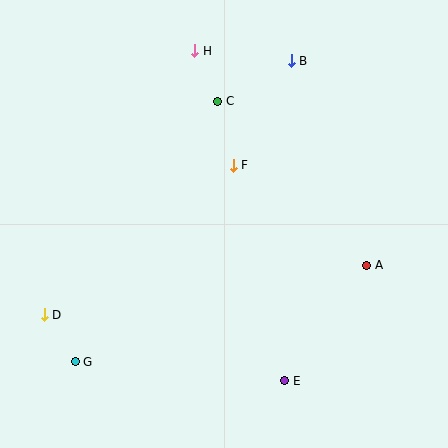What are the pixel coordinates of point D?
Point D is at (44, 315).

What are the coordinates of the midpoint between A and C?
The midpoint between A and C is at (292, 183).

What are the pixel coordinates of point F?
Point F is at (233, 165).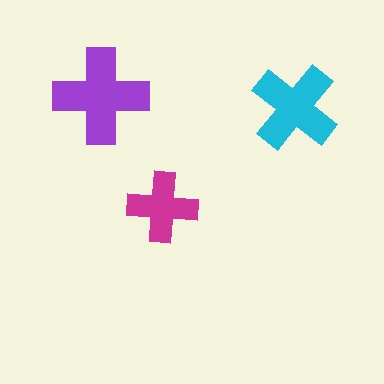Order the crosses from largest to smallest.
the purple one, the cyan one, the magenta one.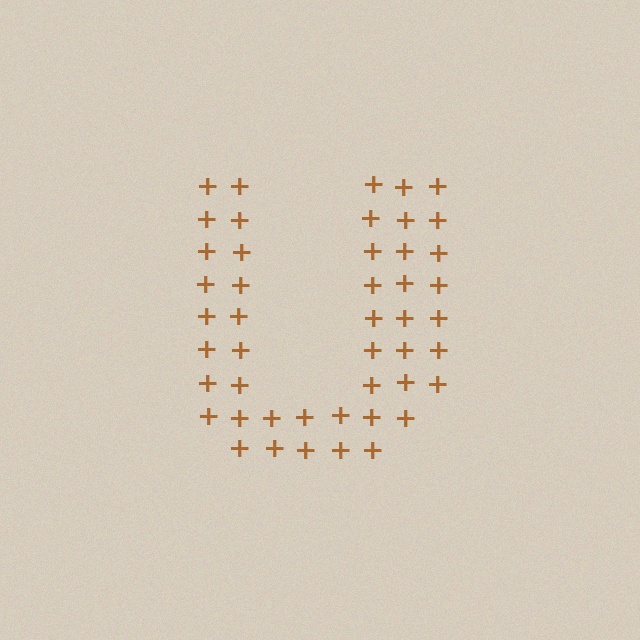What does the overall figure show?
The overall figure shows the letter U.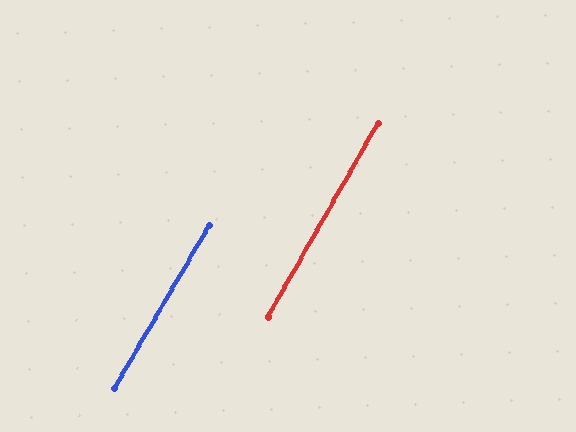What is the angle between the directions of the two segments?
Approximately 1 degree.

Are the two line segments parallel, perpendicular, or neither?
Parallel — their directions differ by only 0.6°.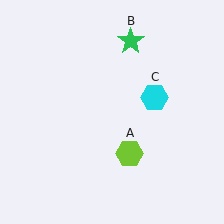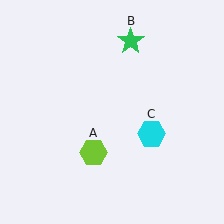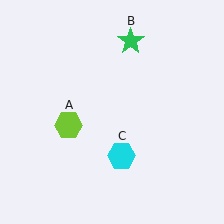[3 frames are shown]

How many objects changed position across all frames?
2 objects changed position: lime hexagon (object A), cyan hexagon (object C).